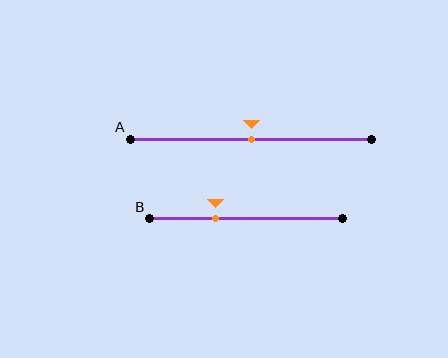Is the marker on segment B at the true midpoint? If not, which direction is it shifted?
No, the marker on segment B is shifted to the left by about 16% of the segment length.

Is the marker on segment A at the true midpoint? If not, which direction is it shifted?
Yes, the marker on segment A is at the true midpoint.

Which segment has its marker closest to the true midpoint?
Segment A has its marker closest to the true midpoint.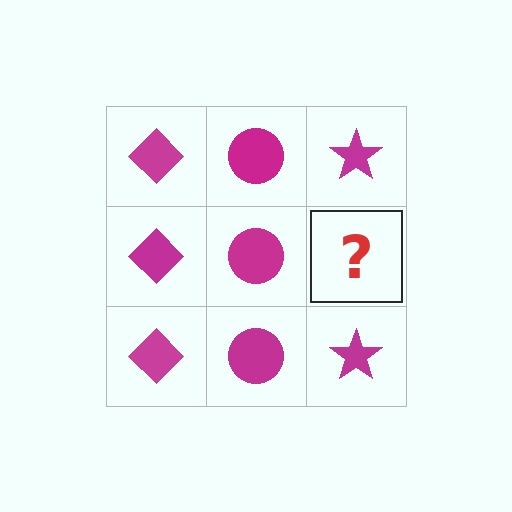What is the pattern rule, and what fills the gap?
The rule is that each column has a consistent shape. The gap should be filled with a magenta star.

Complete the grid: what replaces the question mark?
The question mark should be replaced with a magenta star.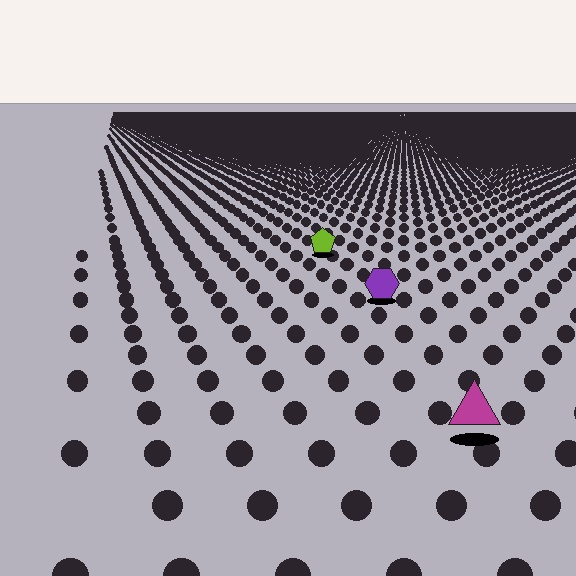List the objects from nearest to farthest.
From nearest to farthest: the magenta triangle, the purple hexagon, the lime pentagon.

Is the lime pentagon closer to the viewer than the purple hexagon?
No. The purple hexagon is closer — you can tell from the texture gradient: the ground texture is coarser near it.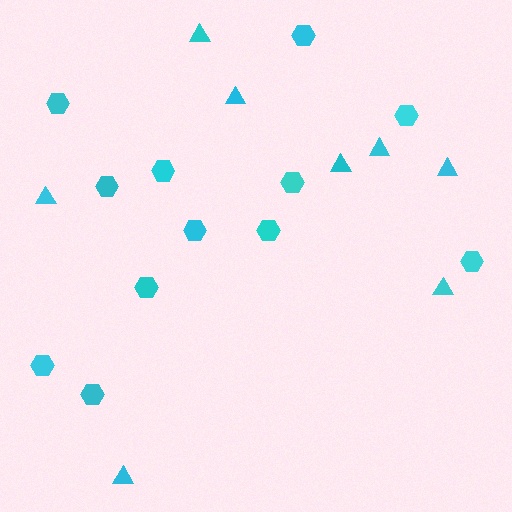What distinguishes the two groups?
There are 2 groups: one group of hexagons (12) and one group of triangles (8).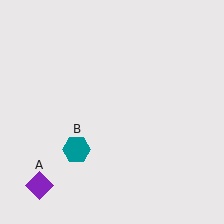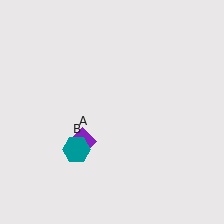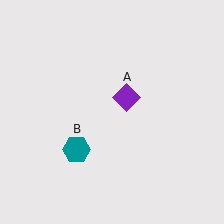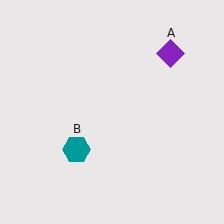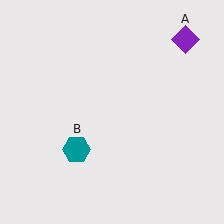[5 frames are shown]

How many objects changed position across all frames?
1 object changed position: purple diamond (object A).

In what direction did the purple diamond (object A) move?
The purple diamond (object A) moved up and to the right.